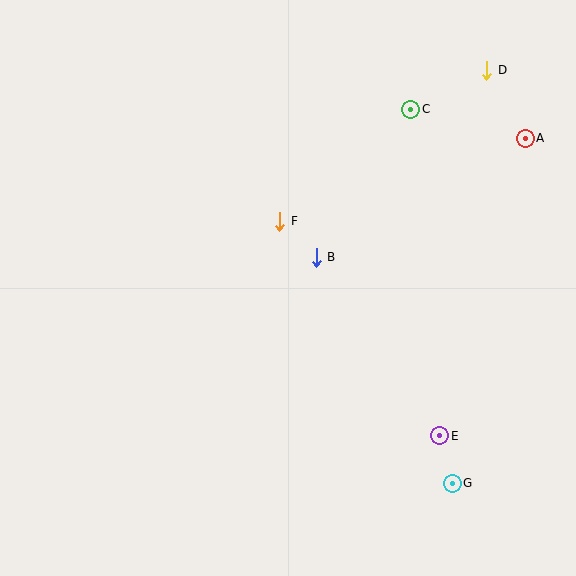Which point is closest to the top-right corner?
Point D is closest to the top-right corner.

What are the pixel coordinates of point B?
Point B is at (316, 257).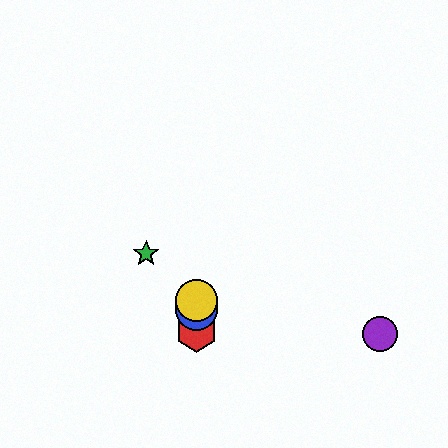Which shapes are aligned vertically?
The red hexagon, the blue circle, the yellow circle are aligned vertically.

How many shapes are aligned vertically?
3 shapes (the red hexagon, the blue circle, the yellow circle) are aligned vertically.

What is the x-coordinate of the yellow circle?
The yellow circle is at x≈197.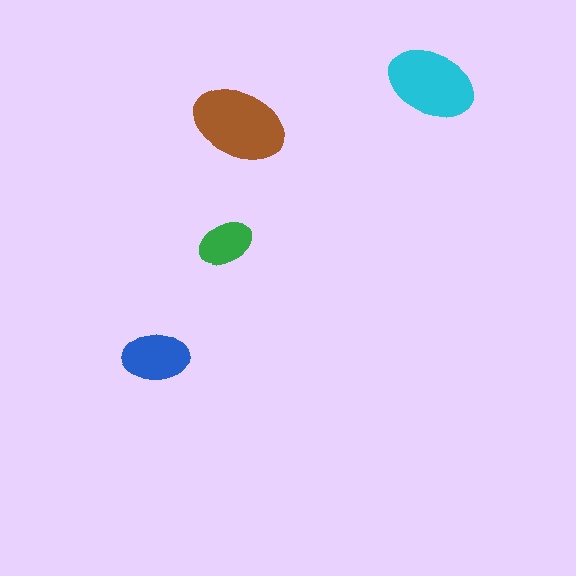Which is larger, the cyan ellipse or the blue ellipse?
The cyan one.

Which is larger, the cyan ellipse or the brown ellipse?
The brown one.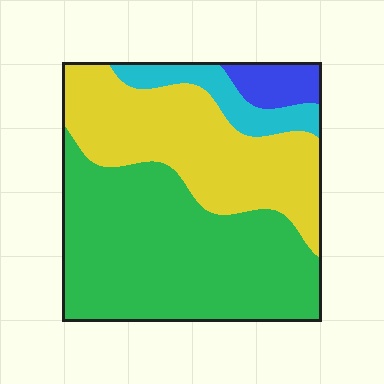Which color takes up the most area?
Green, at roughly 50%.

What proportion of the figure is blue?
Blue covers about 5% of the figure.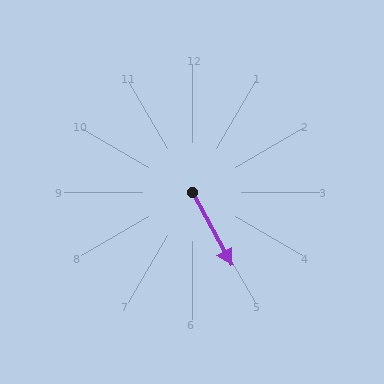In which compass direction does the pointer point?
Southeast.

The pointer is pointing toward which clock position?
Roughly 5 o'clock.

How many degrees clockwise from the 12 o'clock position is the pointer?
Approximately 152 degrees.